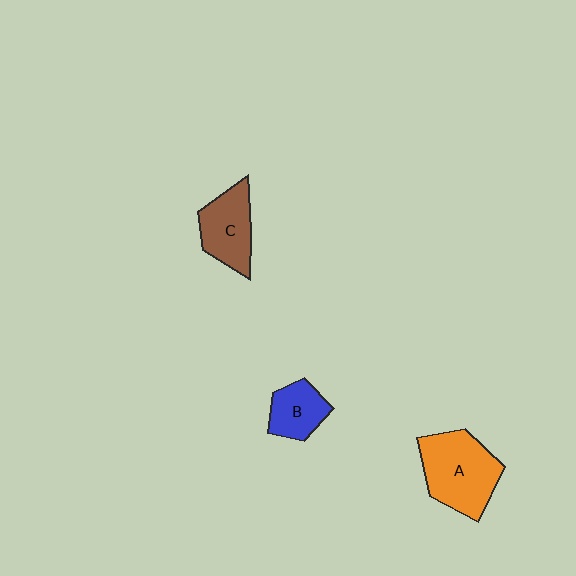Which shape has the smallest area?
Shape B (blue).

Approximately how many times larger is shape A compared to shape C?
Approximately 1.4 times.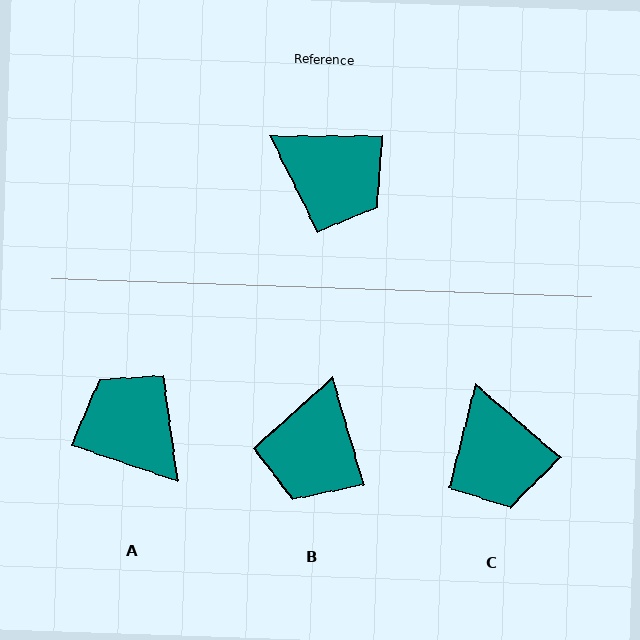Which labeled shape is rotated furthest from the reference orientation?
A, about 161 degrees away.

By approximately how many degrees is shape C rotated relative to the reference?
Approximately 41 degrees clockwise.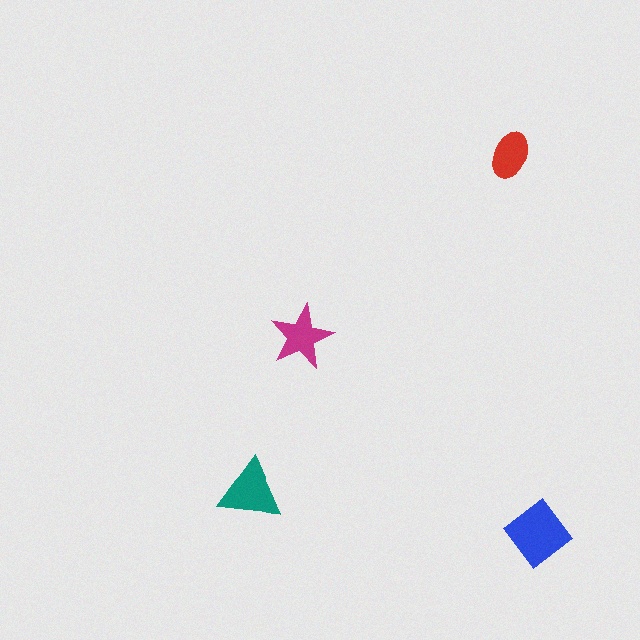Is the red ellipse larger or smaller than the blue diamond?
Smaller.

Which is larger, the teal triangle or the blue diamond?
The blue diamond.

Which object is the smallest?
The red ellipse.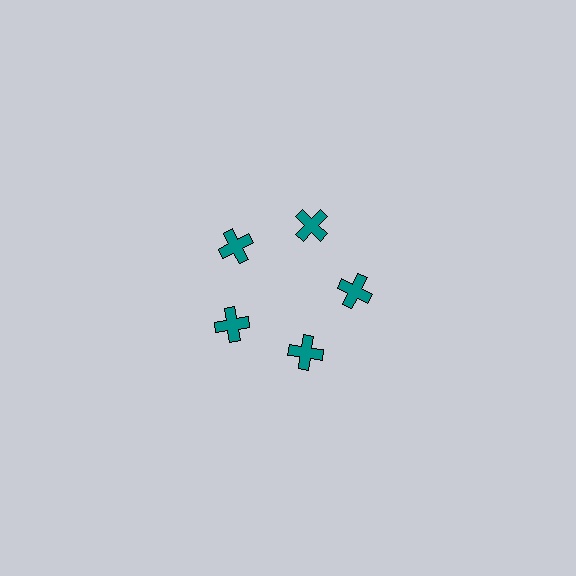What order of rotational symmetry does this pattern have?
This pattern has 5-fold rotational symmetry.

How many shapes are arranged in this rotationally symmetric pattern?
There are 5 shapes, arranged in 5 groups of 1.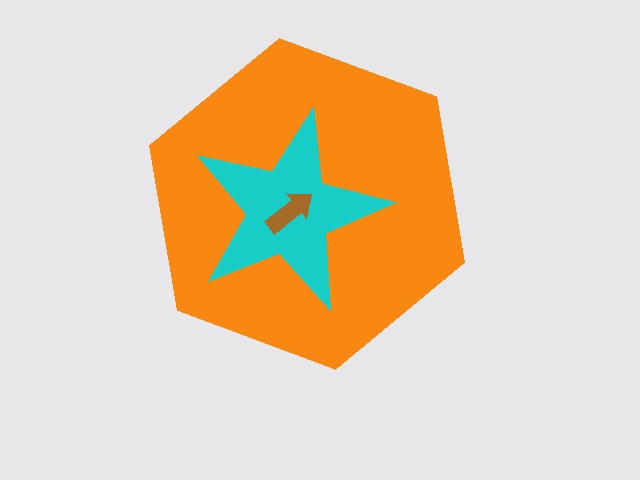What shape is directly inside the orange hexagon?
The cyan star.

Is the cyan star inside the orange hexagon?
Yes.